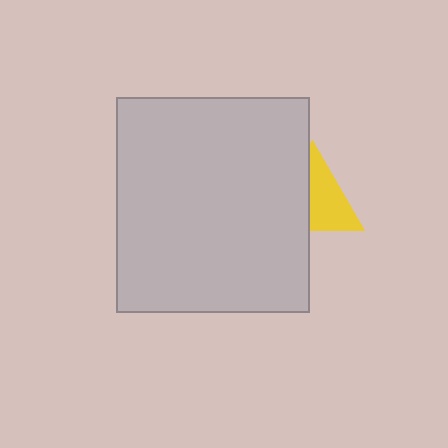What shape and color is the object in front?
The object in front is a light gray rectangle.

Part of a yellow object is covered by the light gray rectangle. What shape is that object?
It is a triangle.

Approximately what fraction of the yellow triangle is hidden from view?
Roughly 45% of the yellow triangle is hidden behind the light gray rectangle.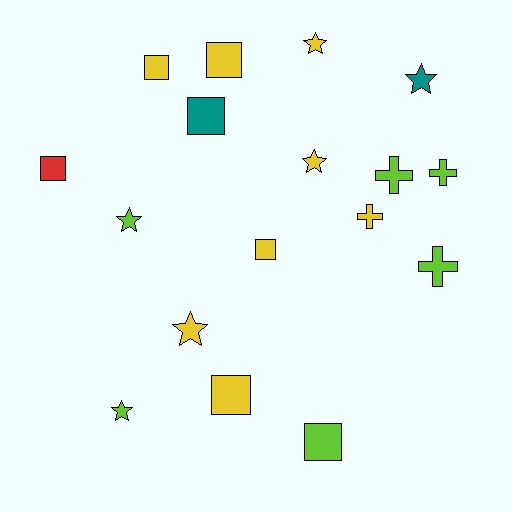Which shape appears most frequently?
Square, with 7 objects.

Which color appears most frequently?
Yellow, with 8 objects.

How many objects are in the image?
There are 17 objects.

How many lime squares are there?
There is 1 lime square.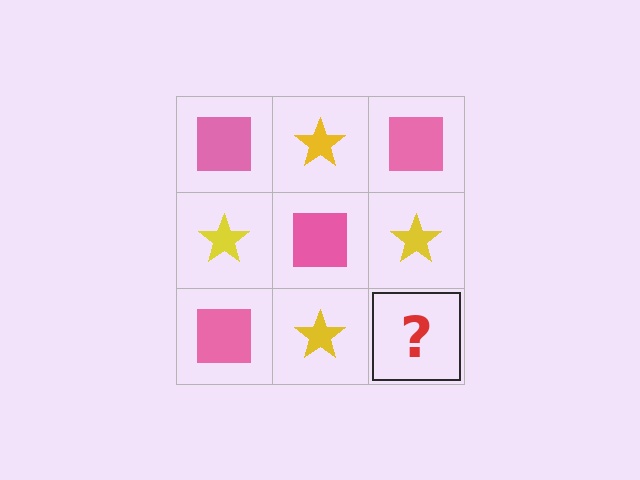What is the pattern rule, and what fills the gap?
The rule is that it alternates pink square and yellow star in a checkerboard pattern. The gap should be filled with a pink square.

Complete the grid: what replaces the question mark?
The question mark should be replaced with a pink square.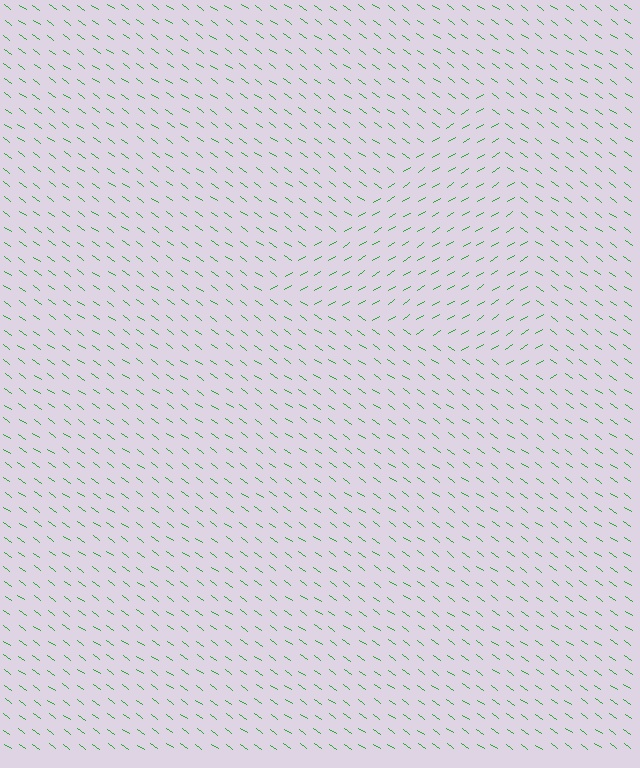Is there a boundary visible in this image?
Yes, there is a texture boundary formed by a change in line orientation.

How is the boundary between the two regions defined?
The boundary is defined purely by a change in line orientation (approximately 68 degrees difference). All lines are the same color and thickness.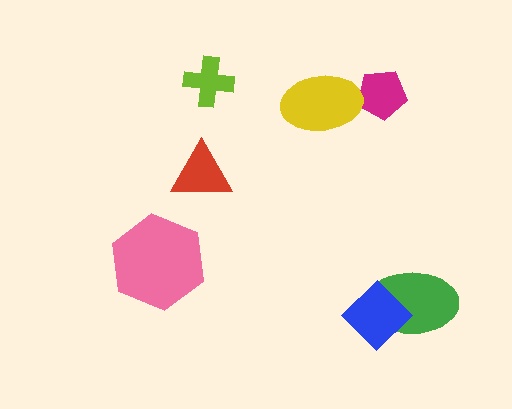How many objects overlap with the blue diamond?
1 object overlaps with the blue diamond.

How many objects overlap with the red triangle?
0 objects overlap with the red triangle.